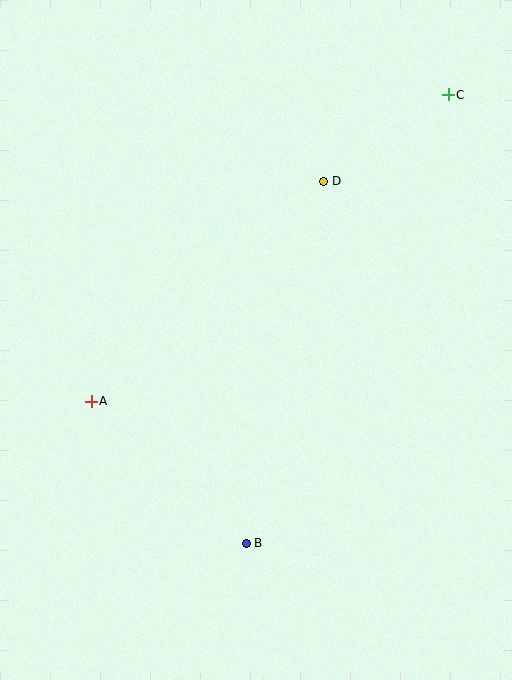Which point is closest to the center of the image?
Point D at (324, 181) is closest to the center.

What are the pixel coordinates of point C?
Point C is at (448, 95).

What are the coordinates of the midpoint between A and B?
The midpoint between A and B is at (169, 472).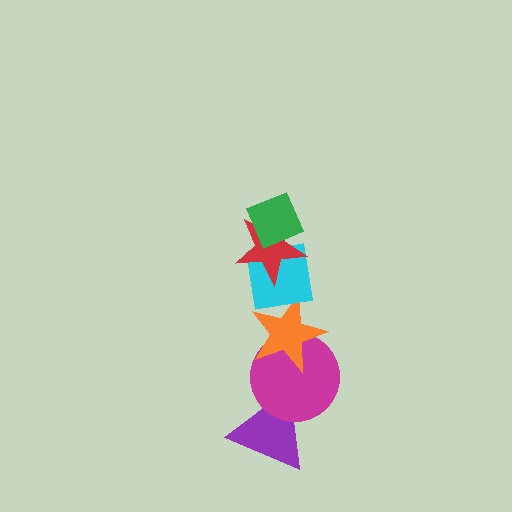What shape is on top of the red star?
The green diamond is on top of the red star.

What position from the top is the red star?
The red star is 2nd from the top.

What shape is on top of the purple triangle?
The magenta circle is on top of the purple triangle.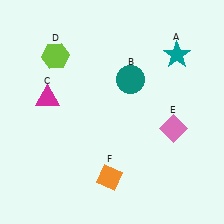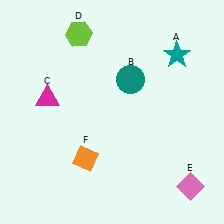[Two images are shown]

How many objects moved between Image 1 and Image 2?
3 objects moved between the two images.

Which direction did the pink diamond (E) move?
The pink diamond (E) moved down.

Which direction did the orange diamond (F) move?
The orange diamond (F) moved left.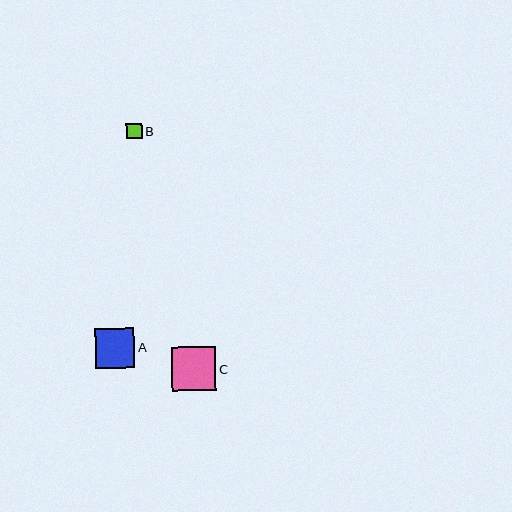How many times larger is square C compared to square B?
Square C is approximately 2.9 times the size of square B.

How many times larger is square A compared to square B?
Square A is approximately 2.5 times the size of square B.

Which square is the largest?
Square C is the largest with a size of approximately 44 pixels.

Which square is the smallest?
Square B is the smallest with a size of approximately 15 pixels.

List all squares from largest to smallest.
From largest to smallest: C, A, B.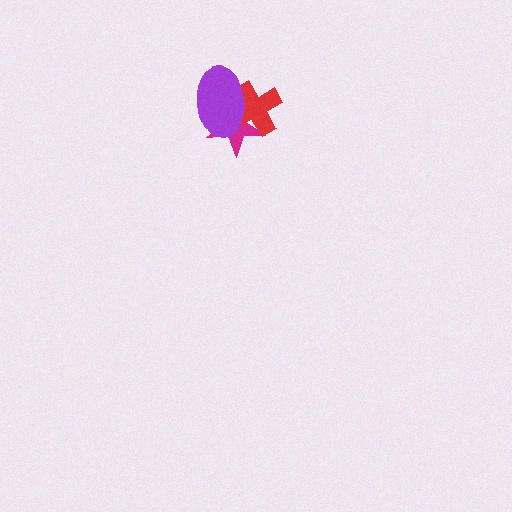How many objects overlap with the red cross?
2 objects overlap with the red cross.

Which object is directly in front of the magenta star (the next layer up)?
The red cross is directly in front of the magenta star.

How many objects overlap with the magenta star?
2 objects overlap with the magenta star.